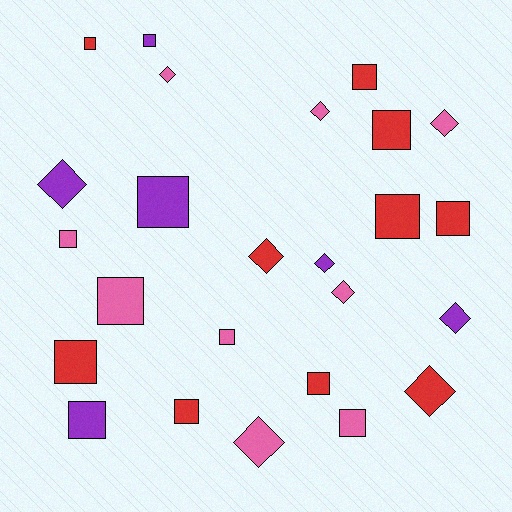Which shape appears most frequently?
Square, with 15 objects.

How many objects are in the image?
There are 25 objects.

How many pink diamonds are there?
There are 5 pink diamonds.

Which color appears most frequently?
Red, with 10 objects.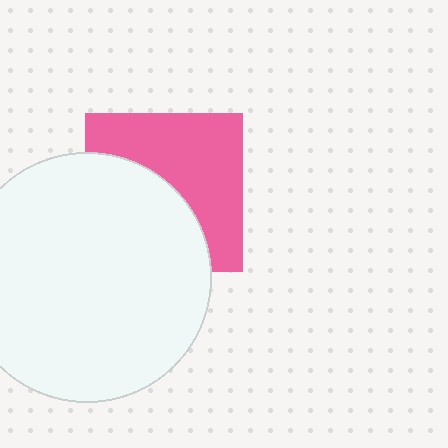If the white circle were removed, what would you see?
You would see the complete pink square.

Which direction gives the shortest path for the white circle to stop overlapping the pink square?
Moving toward the lower-left gives the shortest separation.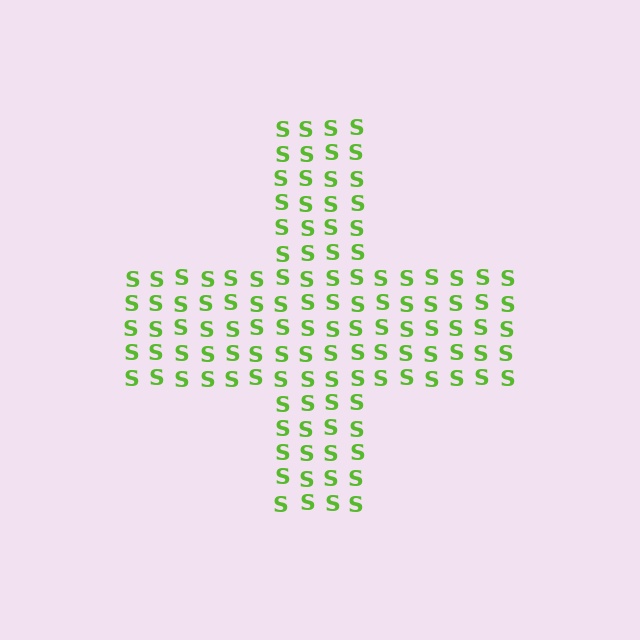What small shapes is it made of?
It is made of small letter S's.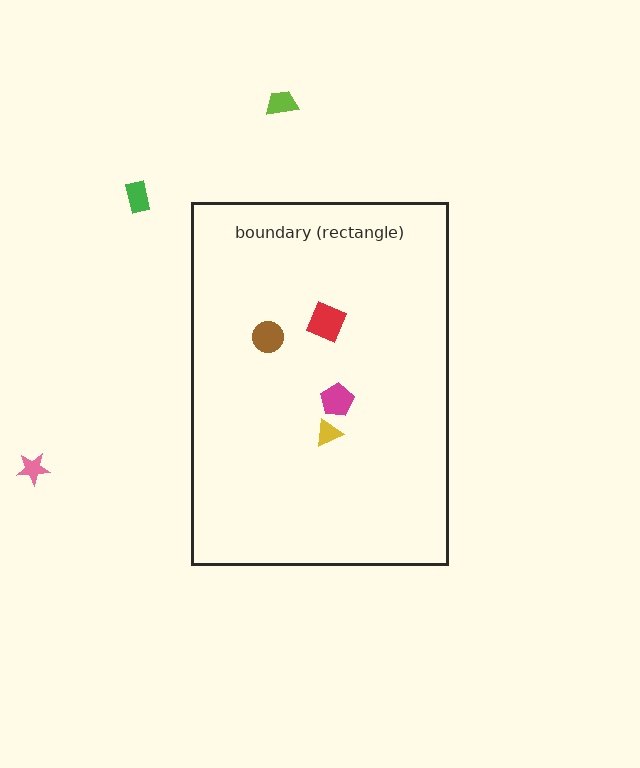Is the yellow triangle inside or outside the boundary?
Inside.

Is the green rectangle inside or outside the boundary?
Outside.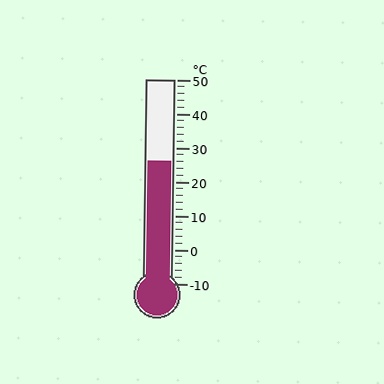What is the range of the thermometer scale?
The thermometer scale ranges from -10°C to 50°C.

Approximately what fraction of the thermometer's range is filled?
The thermometer is filled to approximately 60% of its range.